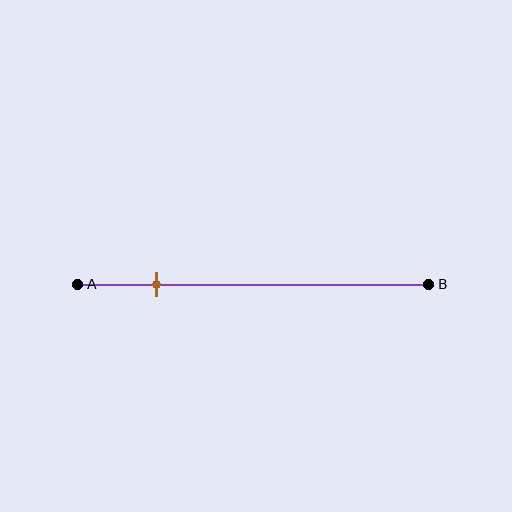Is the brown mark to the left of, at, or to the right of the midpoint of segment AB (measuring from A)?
The brown mark is to the left of the midpoint of segment AB.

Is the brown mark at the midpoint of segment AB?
No, the mark is at about 20% from A, not at the 50% midpoint.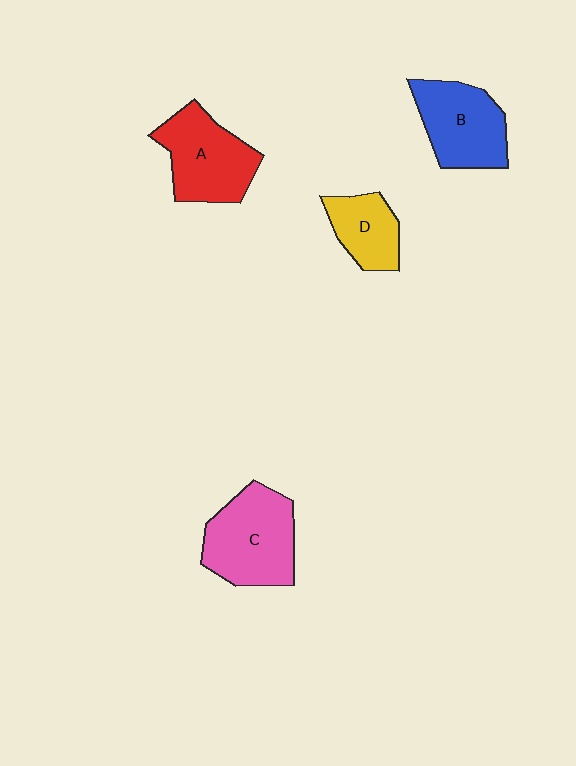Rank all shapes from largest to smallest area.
From largest to smallest: C (pink), A (red), B (blue), D (yellow).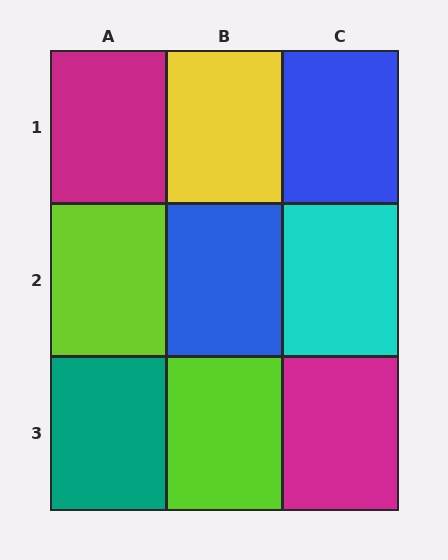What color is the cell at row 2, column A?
Lime.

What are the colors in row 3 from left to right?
Teal, lime, magenta.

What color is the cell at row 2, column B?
Blue.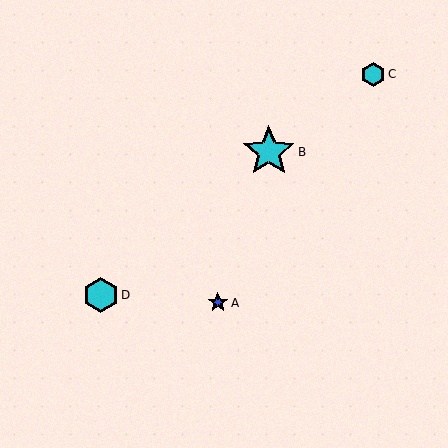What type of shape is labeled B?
Shape B is a cyan star.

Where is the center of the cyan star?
The center of the cyan star is at (269, 152).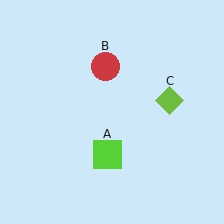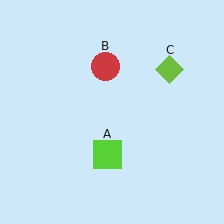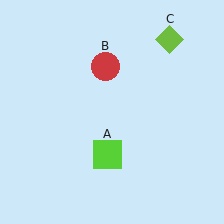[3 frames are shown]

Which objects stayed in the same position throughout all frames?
Lime square (object A) and red circle (object B) remained stationary.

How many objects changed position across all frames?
1 object changed position: lime diamond (object C).